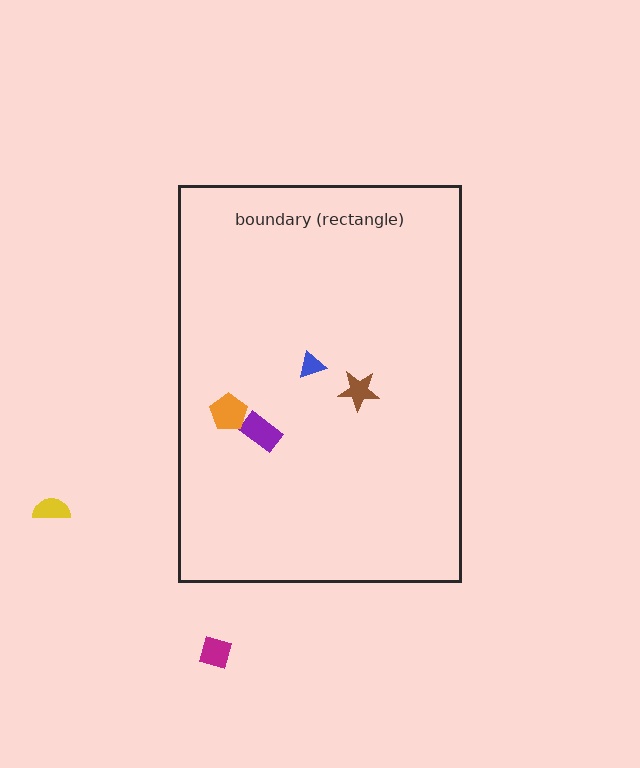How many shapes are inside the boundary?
4 inside, 2 outside.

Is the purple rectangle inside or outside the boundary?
Inside.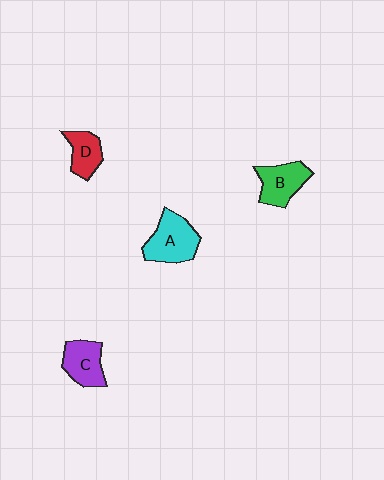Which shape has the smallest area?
Shape D (red).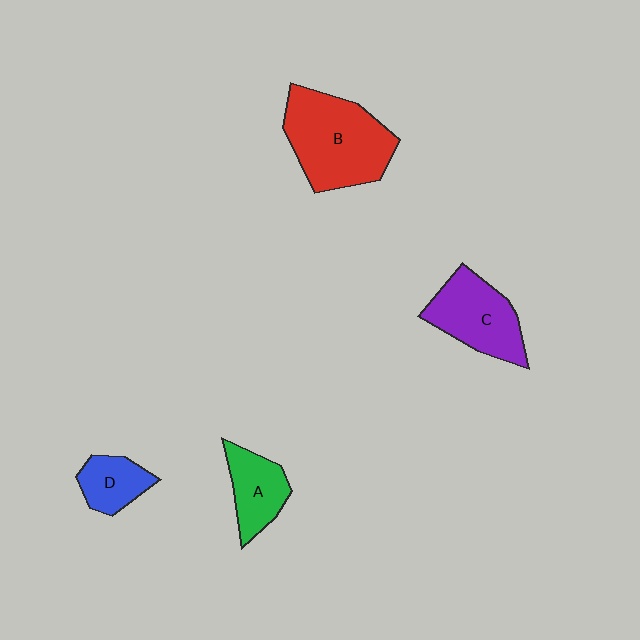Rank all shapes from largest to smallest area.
From largest to smallest: B (red), C (purple), A (green), D (blue).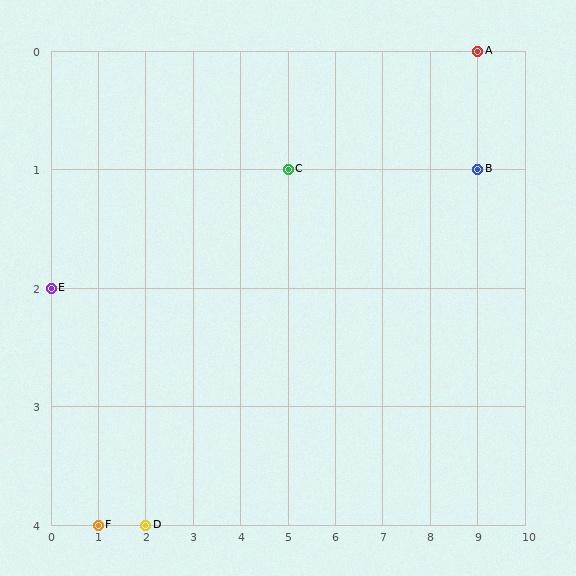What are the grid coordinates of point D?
Point D is at grid coordinates (2, 4).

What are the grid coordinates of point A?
Point A is at grid coordinates (9, 0).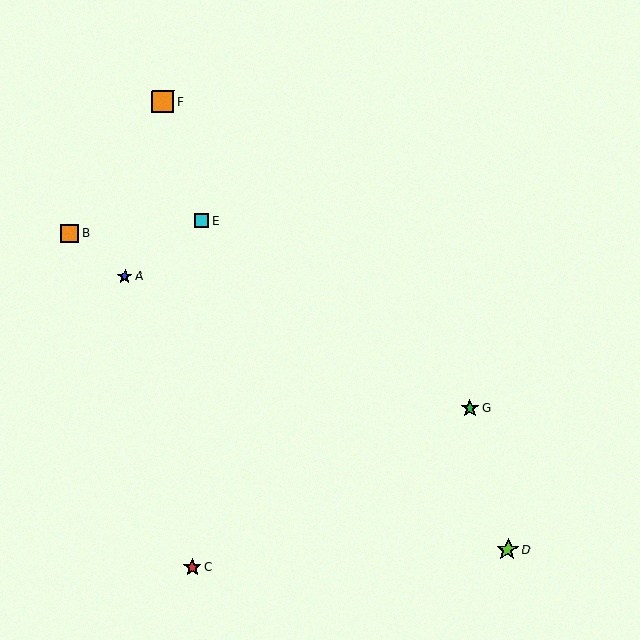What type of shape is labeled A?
Shape A is a blue star.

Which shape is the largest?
The orange square (labeled F) is the largest.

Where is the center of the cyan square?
The center of the cyan square is at (202, 221).